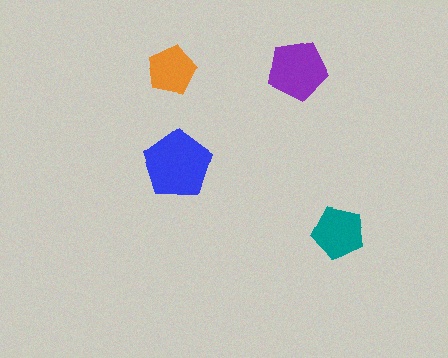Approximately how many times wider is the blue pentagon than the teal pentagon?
About 1.5 times wider.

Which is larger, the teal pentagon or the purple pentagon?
The purple one.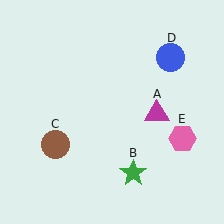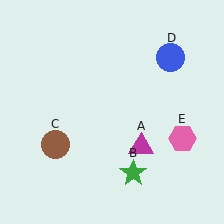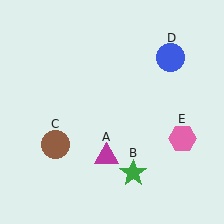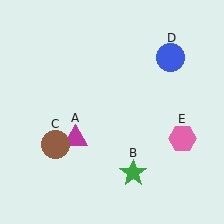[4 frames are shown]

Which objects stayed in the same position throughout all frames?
Green star (object B) and brown circle (object C) and blue circle (object D) and pink hexagon (object E) remained stationary.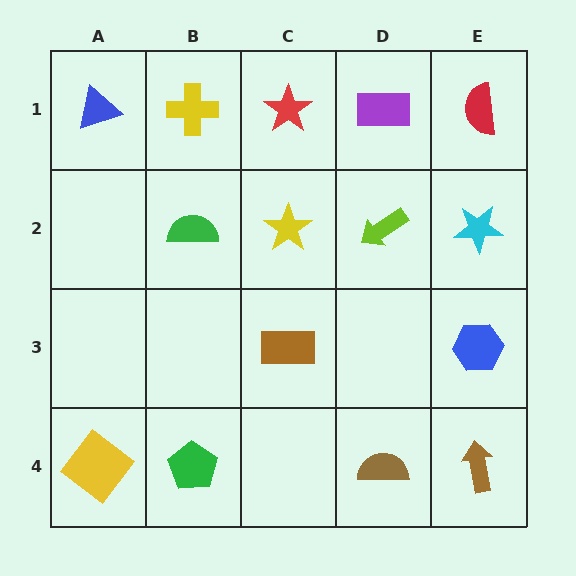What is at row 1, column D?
A purple rectangle.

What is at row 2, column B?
A green semicircle.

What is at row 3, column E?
A blue hexagon.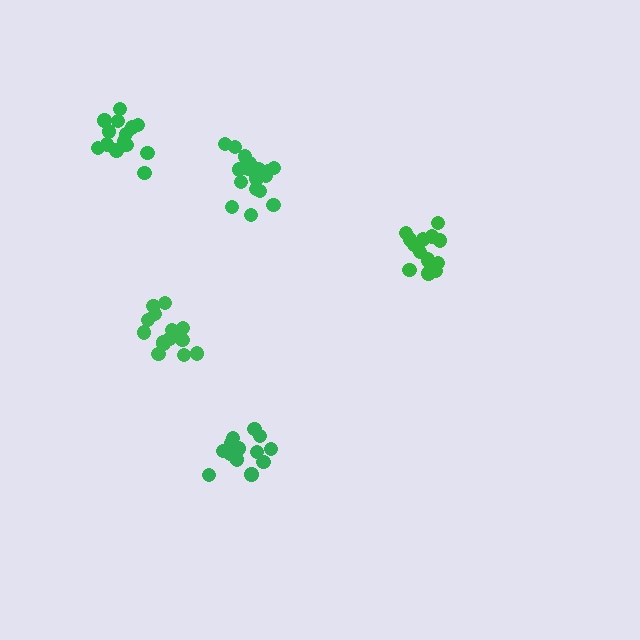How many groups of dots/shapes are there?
There are 5 groups.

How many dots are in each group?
Group 1: 16 dots, Group 2: 14 dots, Group 3: 15 dots, Group 4: 18 dots, Group 5: 16 dots (79 total).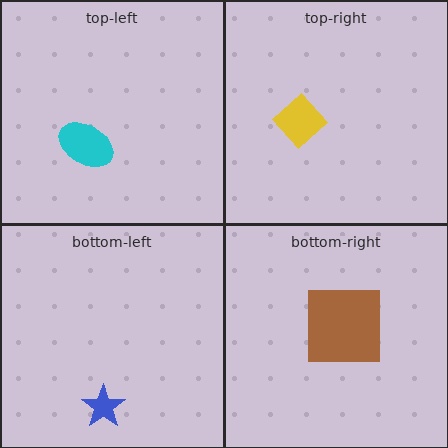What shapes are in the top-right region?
The yellow diamond.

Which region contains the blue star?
The bottom-left region.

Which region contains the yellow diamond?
The top-right region.